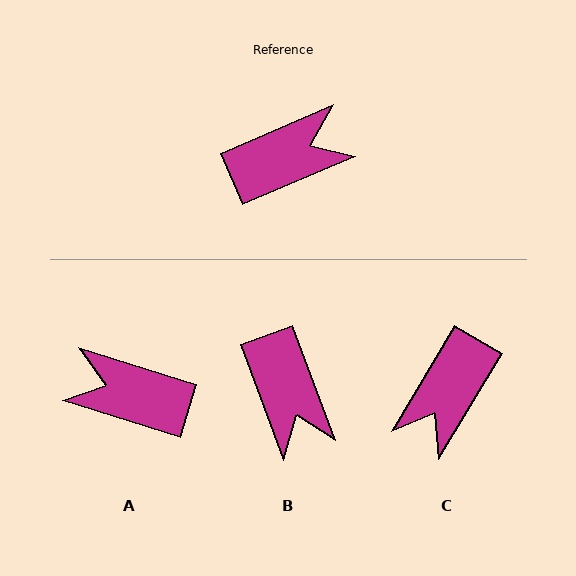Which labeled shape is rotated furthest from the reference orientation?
C, about 144 degrees away.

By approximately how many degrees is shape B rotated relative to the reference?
Approximately 93 degrees clockwise.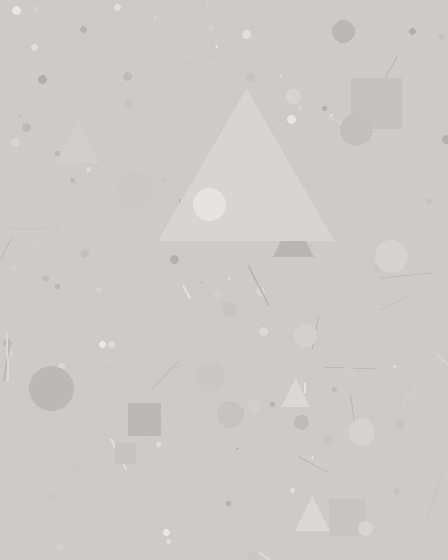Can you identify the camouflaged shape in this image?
The camouflaged shape is a triangle.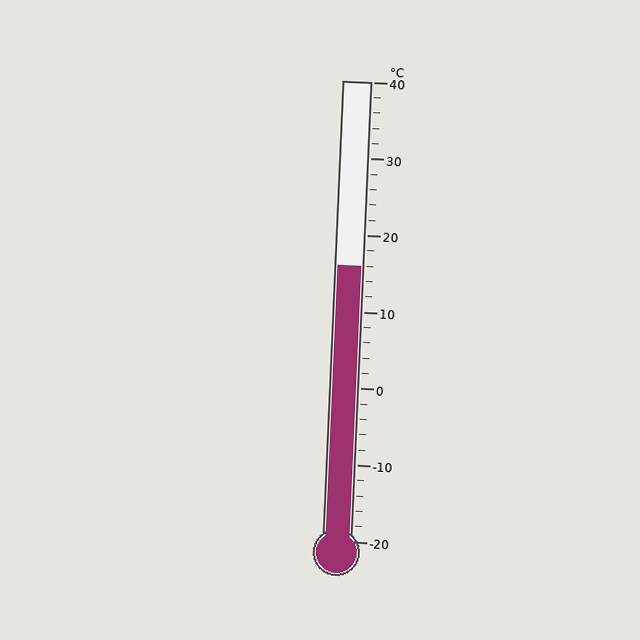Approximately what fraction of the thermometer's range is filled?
The thermometer is filled to approximately 60% of its range.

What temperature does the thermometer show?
The thermometer shows approximately 16°C.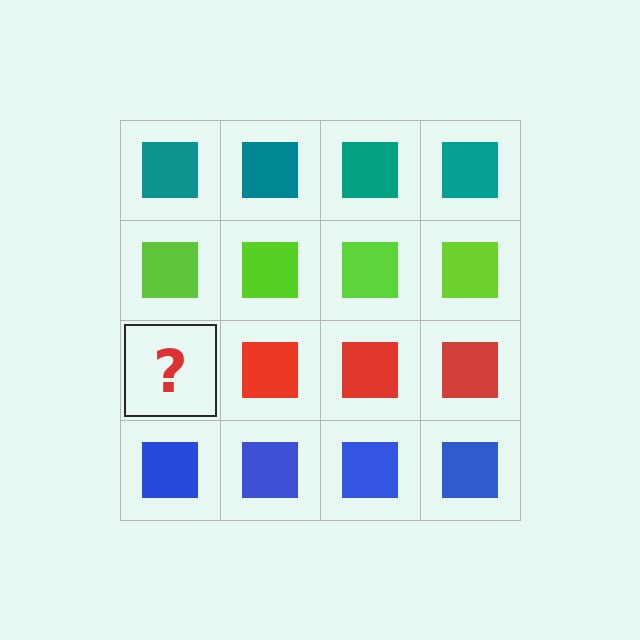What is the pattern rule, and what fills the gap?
The rule is that each row has a consistent color. The gap should be filled with a red square.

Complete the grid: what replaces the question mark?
The question mark should be replaced with a red square.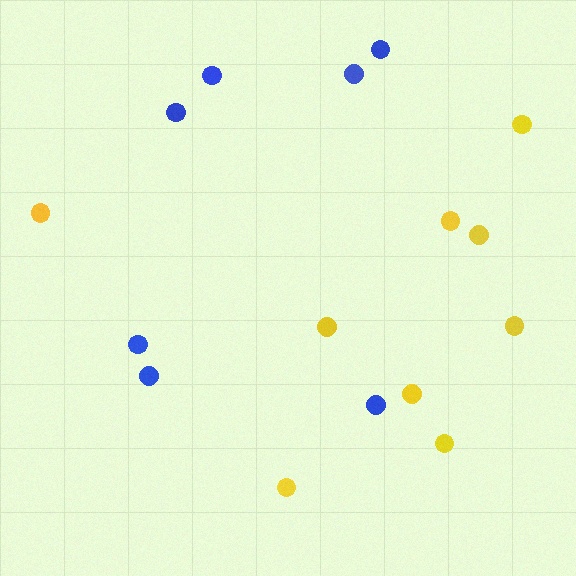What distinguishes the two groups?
There are 2 groups: one group of yellow circles (9) and one group of blue circles (7).